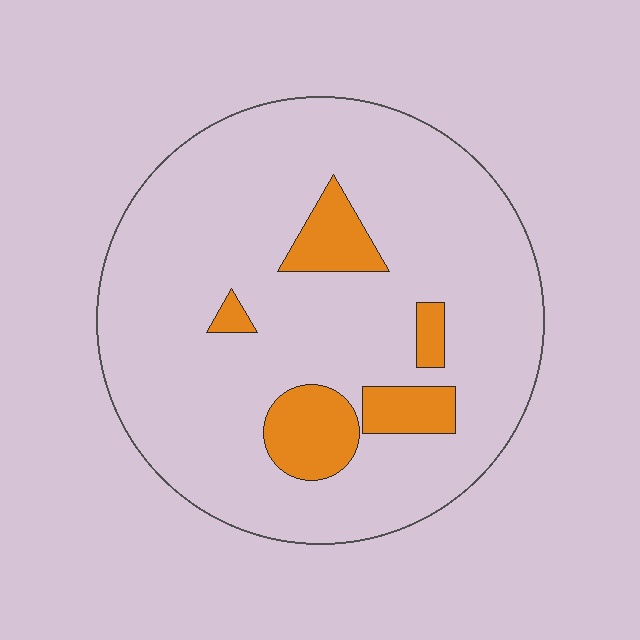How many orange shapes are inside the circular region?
5.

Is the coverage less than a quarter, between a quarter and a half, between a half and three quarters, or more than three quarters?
Less than a quarter.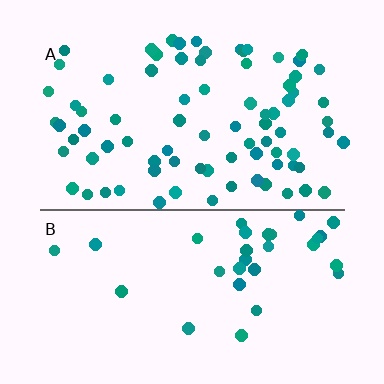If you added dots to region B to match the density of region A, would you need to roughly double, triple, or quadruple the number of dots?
Approximately double.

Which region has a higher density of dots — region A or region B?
A (the top).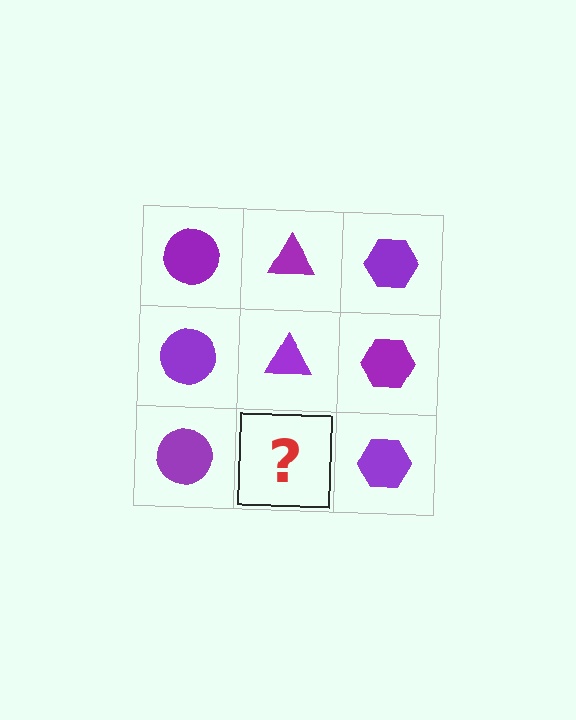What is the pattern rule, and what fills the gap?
The rule is that each column has a consistent shape. The gap should be filled with a purple triangle.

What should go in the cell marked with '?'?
The missing cell should contain a purple triangle.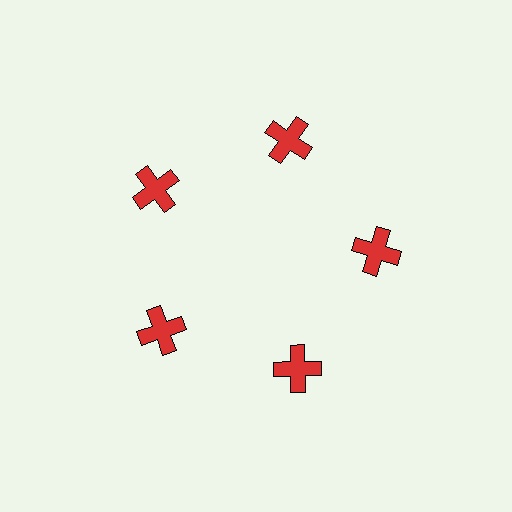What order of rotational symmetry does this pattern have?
This pattern has 5-fold rotational symmetry.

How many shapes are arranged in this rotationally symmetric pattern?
There are 5 shapes, arranged in 5 groups of 1.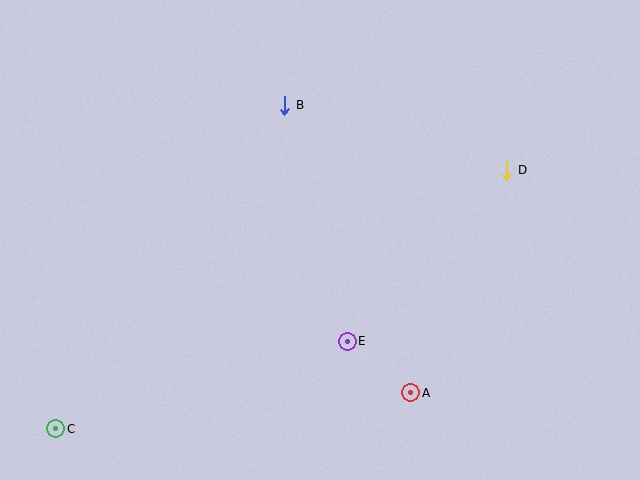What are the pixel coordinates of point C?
Point C is at (56, 429).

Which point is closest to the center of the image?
Point E at (347, 341) is closest to the center.